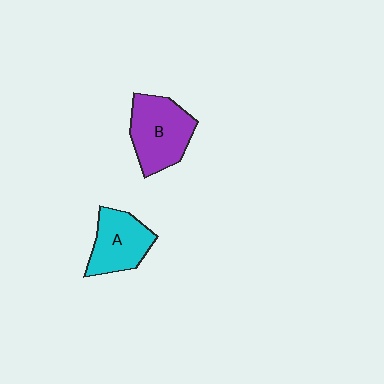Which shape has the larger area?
Shape B (purple).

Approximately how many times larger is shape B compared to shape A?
Approximately 1.2 times.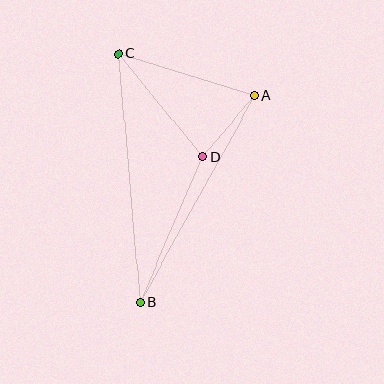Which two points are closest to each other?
Points A and D are closest to each other.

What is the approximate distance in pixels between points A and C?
The distance between A and C is approximately 142 pixels.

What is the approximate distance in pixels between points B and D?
The distance between B and D is approximately 159 pixels.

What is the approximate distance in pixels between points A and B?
The distance between A and B is approximately 237 pixels.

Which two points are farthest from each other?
Points B and C are farthest from each other.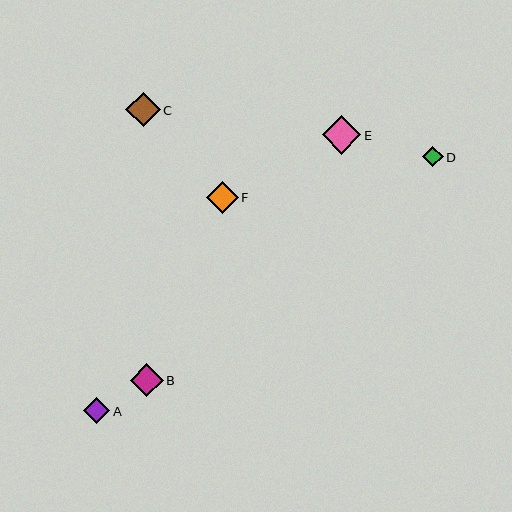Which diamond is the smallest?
Diamond D is the smallest with a size of approximately 20 pixels.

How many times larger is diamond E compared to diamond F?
Diamond E is approximately 1.2 times the size of diamond F.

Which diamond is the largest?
Diamond E is the largest with a size of approximately 38 pixels.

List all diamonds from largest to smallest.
From largest to smallest: E, C, B, F, A, D.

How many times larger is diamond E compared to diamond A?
Diamond E is approximately 1.4 times the size of diamond A.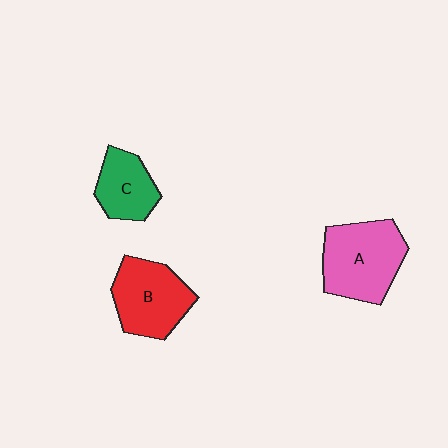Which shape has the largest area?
Shape A (pink).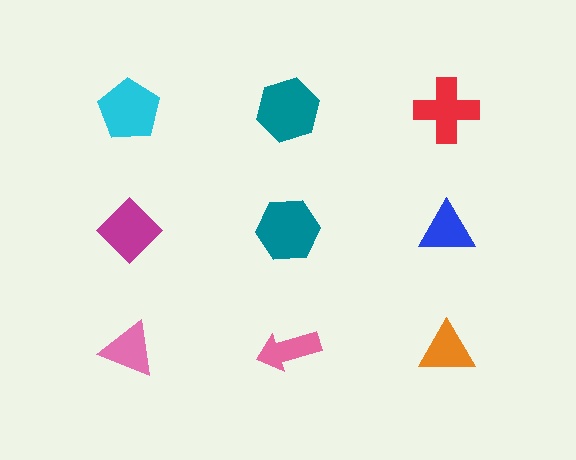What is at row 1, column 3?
A red cross.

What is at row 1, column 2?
A teal hexagon.